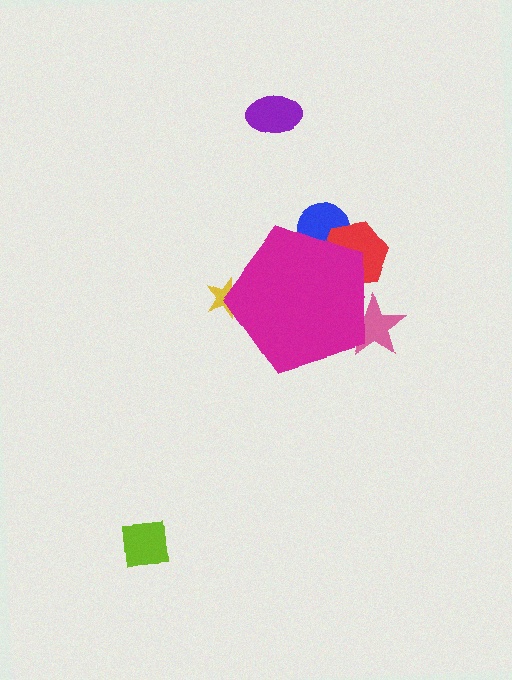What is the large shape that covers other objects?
A magenta pentagon.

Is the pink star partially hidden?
Yes, the pink star is partially hidden behind the magenta pentagon.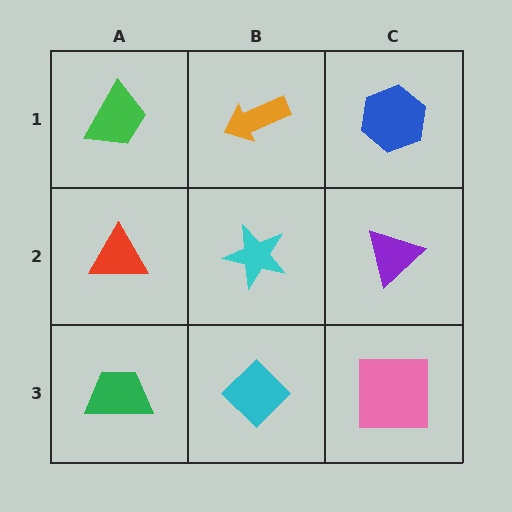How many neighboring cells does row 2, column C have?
3.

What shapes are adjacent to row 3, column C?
A purple triangle (row 2, column C), a cyan diamond (row 3, column B).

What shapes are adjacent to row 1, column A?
A red triangle (row 2, column A), an orange arrow (row 1, column B).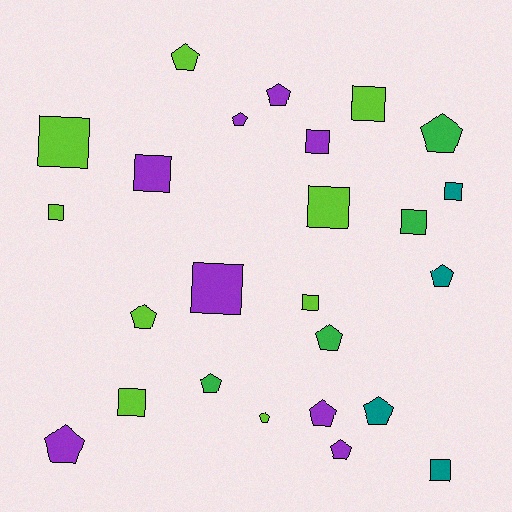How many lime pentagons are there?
There are 3 lime pentagons.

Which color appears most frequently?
Lime, with 9 objects.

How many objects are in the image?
There are 25 objects.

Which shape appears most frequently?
Pentagon, with 13 objects.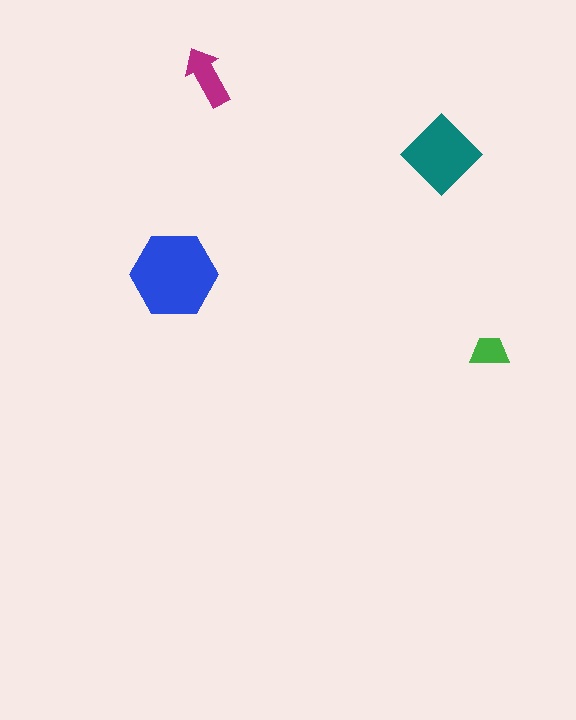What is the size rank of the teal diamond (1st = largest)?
2nd.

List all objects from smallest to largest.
The green trapezoid, the magenta arrow, the teal diamond, the blue hexagon.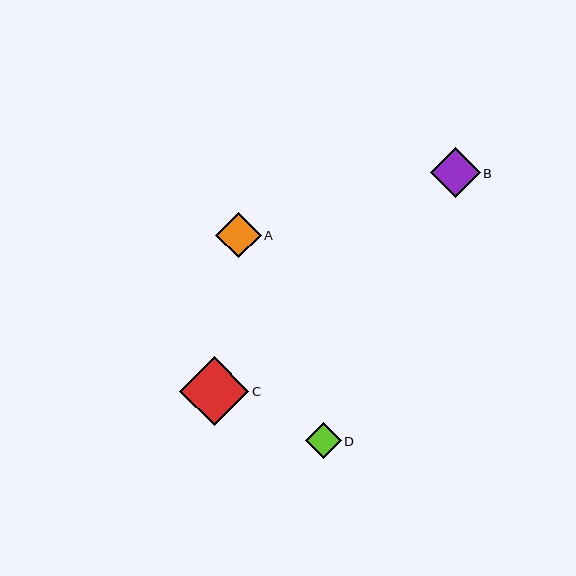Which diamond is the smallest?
Diamond D is the smallest with a size of approximately 36 pixels.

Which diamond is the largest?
Diamond C is the largest with a size of approximately 69 pixels.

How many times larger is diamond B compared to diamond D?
Diamond B is approximately 1.4 times the size of diamond D.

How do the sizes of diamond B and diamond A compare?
Diamond B and diamond A are approximately the same size.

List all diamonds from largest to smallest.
From largest to smallest: C, B, A, D.